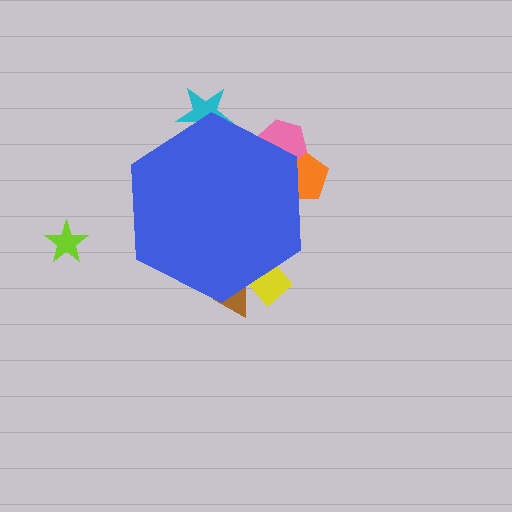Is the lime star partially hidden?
No, the lime star is fully visible.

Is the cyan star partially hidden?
Yes, the cyan star is partially hidden behind the blue hexagon.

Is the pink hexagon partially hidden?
Yes, the pink hexagon is partially hidden behind the blue hexagon.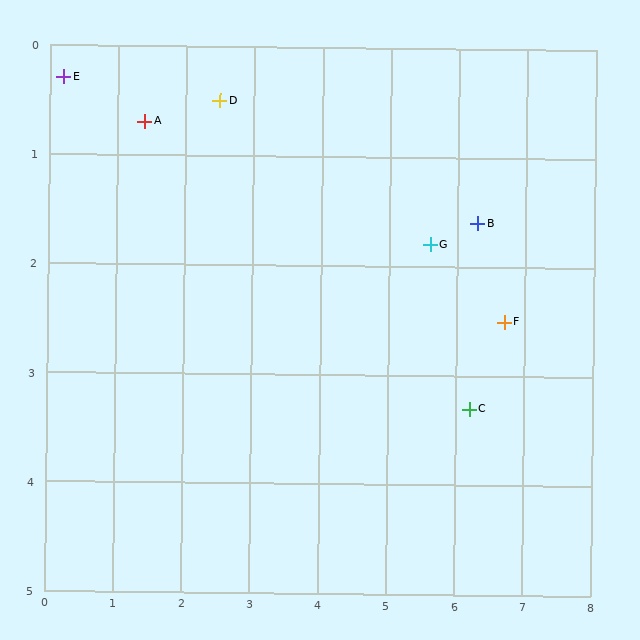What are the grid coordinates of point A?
Point A is at approximately (1.4, 0.7).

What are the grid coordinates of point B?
Point B is at approximately (6.3, 1.6).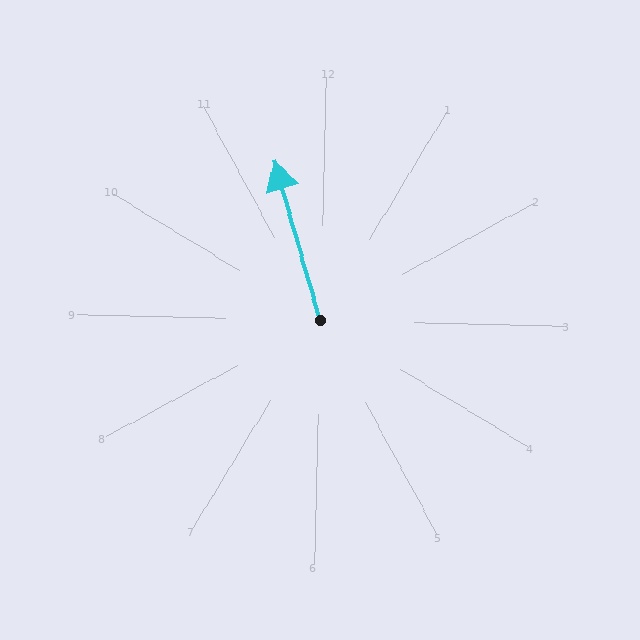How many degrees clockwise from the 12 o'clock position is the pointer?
Approximately 343 degrees.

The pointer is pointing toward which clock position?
Roughly 11 o'clock.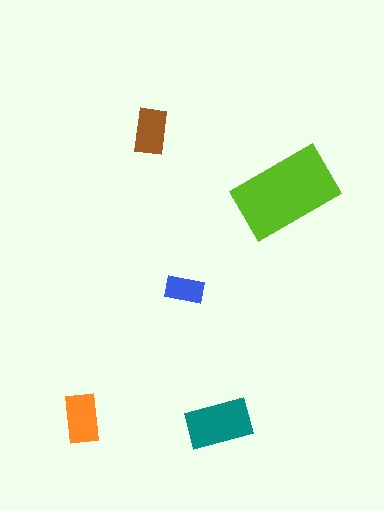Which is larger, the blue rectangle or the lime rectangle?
The lime one.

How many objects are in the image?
There are 5 objects in the image.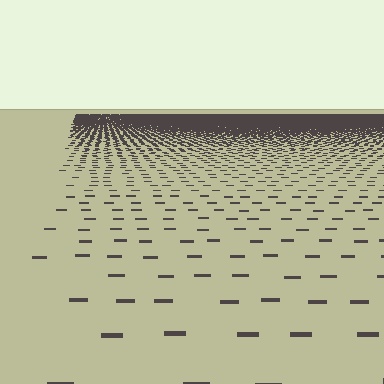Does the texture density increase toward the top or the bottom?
Density increases toward the top.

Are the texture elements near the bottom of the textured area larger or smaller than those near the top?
Larger. Near the bottom, elements are closer to the viewer and appear at a bigger on-screen size.